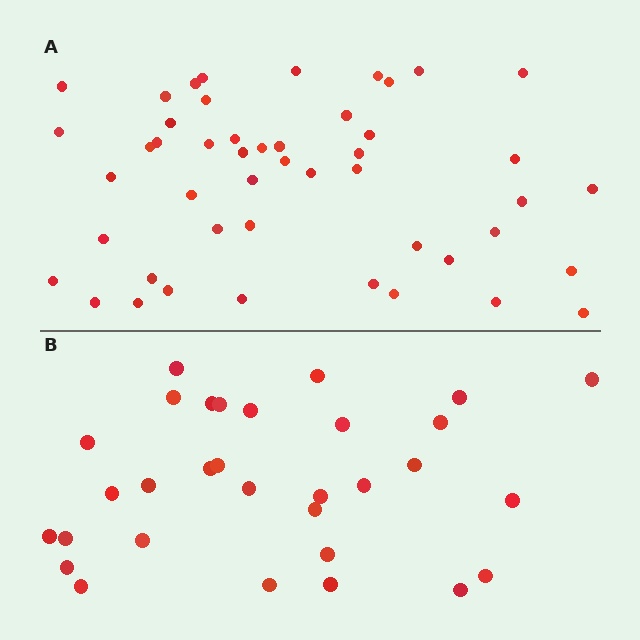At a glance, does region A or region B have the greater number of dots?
Region A (the top region) has more dots.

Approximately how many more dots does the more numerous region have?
Region A has approximately 15 more dots than region B.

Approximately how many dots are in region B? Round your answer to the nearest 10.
About 30 dots. (The exact count is 31, which rounds to 30.)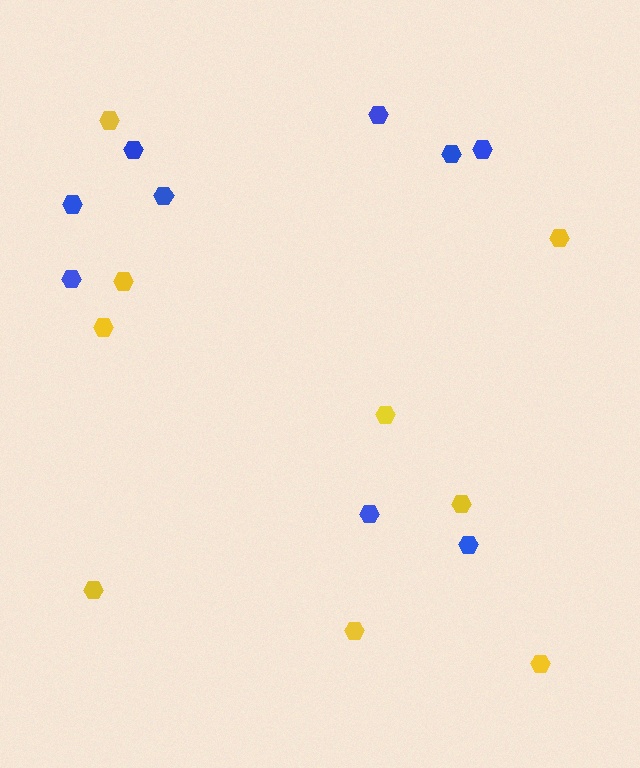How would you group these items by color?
There are 2 groups: one group of yellow hexagons (9) and one group of blue hexagons (9).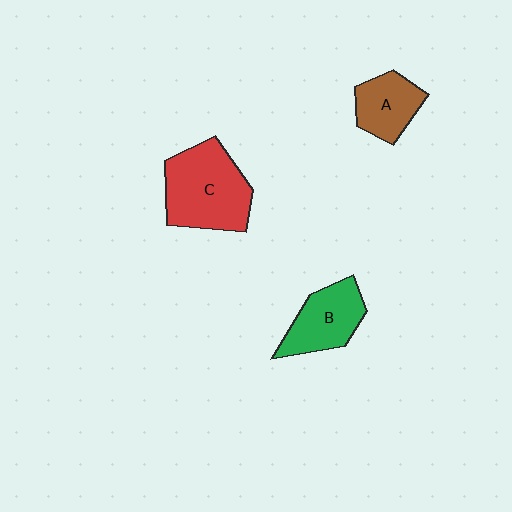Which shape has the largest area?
Shape C (red).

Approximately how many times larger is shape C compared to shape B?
Approximately 1.5 times.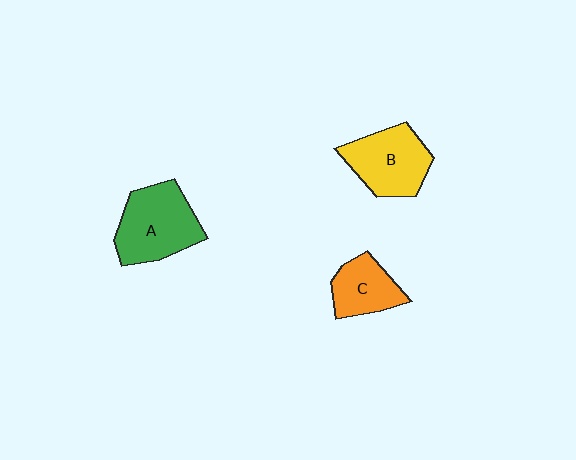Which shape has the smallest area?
Shape C (orange).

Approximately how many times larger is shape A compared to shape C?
Approximately 1.6 times.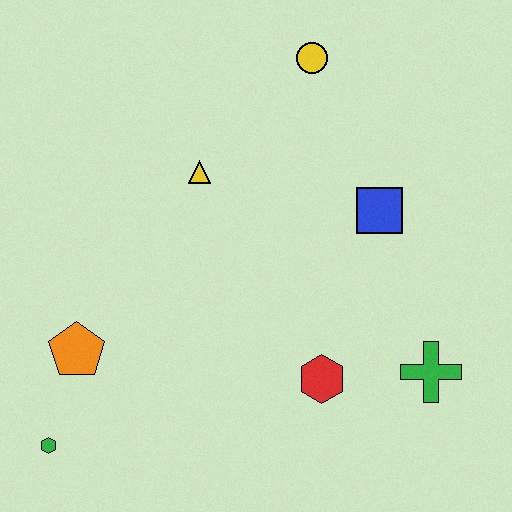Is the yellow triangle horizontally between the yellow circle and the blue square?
No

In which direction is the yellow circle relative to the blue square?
The yellow circle is above the blue square.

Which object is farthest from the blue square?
The green hexagon is farthest from the blue square.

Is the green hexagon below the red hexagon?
Yes